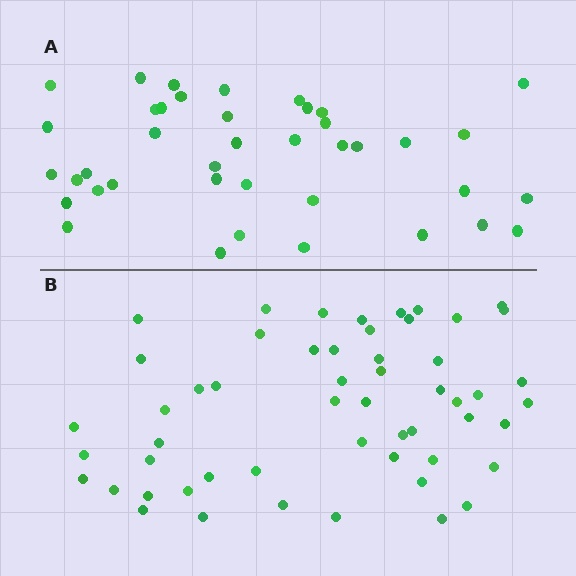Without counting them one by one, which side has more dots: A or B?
Region B (the bottom region) has more dots.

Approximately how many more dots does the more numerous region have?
Region B has approximately 15 more dots than region A.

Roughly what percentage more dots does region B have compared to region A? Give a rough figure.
About 35% more.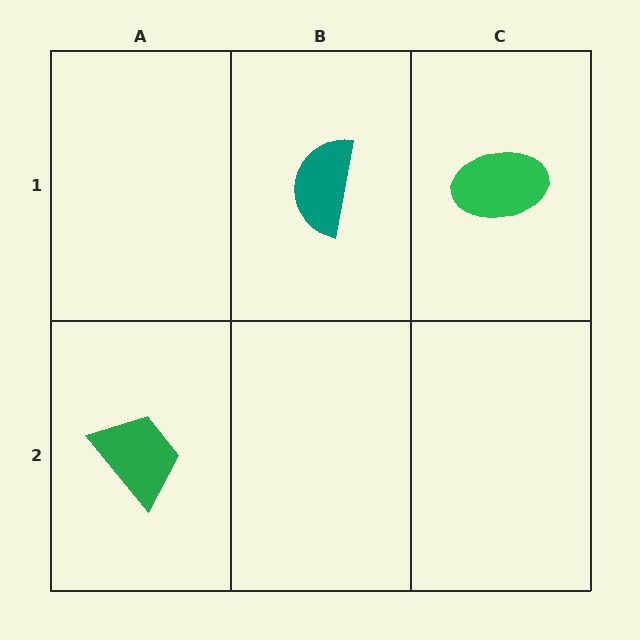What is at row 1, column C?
A green ellipse.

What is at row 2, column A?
A green trapezoid.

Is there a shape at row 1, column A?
No, that cell is empty.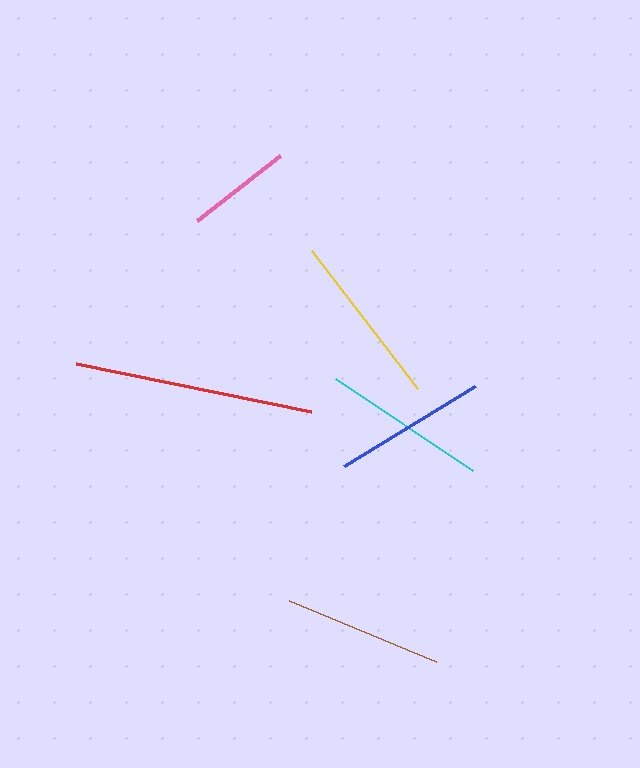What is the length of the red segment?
The red segment is approximately 240 pixels long.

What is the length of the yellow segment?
The yellow segment is approximately 174 pixels long.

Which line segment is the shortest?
The pink line is the shortest at approximately 105 pixels.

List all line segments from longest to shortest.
From longest to shortest: red, yellow, cyan, brown, blue, pink.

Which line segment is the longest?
The red line is the longest at approximately 240 pixels.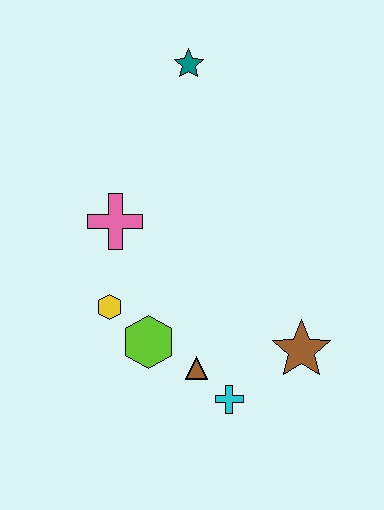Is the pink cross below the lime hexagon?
No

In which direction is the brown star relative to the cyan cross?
The brown star is to the right of the cyan cross.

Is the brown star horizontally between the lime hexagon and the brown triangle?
No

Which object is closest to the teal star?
The pink cross is closest to the teal star.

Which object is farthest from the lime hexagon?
The teal star is farthest from the lime hexagon.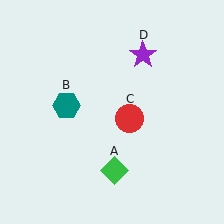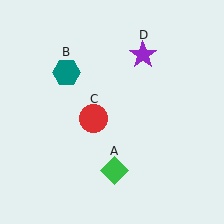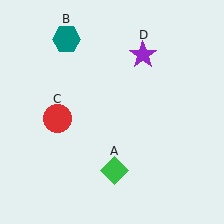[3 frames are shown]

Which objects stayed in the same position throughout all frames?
Green diamond (object A) and purple star (object D) remained stationary.